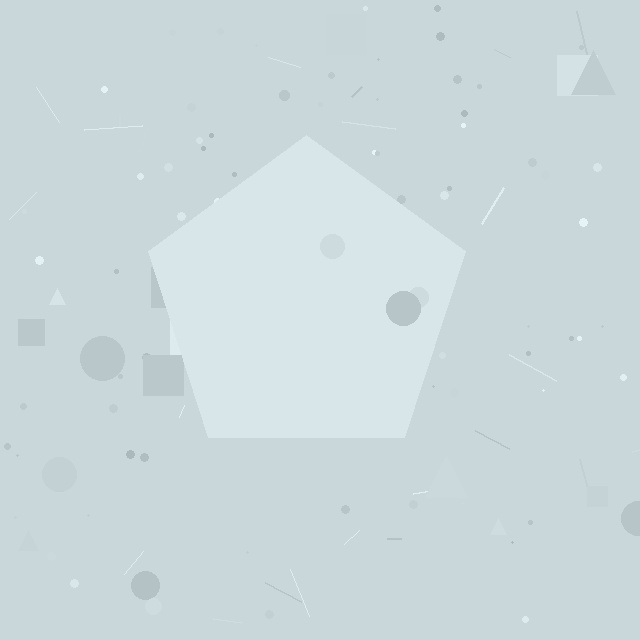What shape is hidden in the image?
A pentagon is hidden in the image.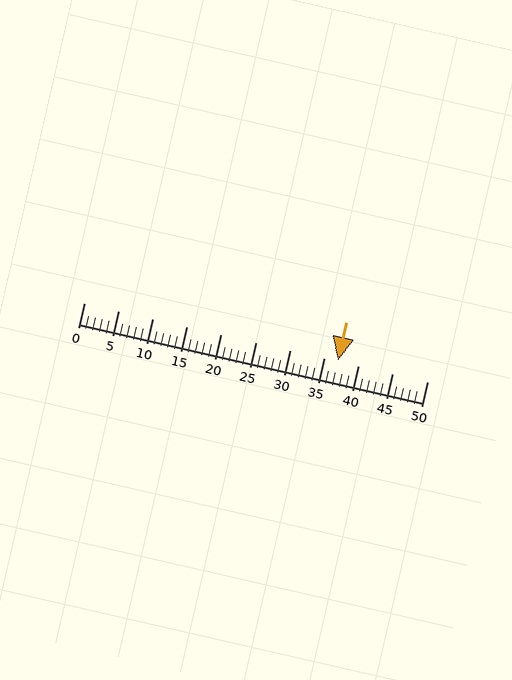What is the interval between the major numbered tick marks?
The major tick marks are spaced 5 units apart.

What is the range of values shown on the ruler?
The ruler shows values from 0 to 50.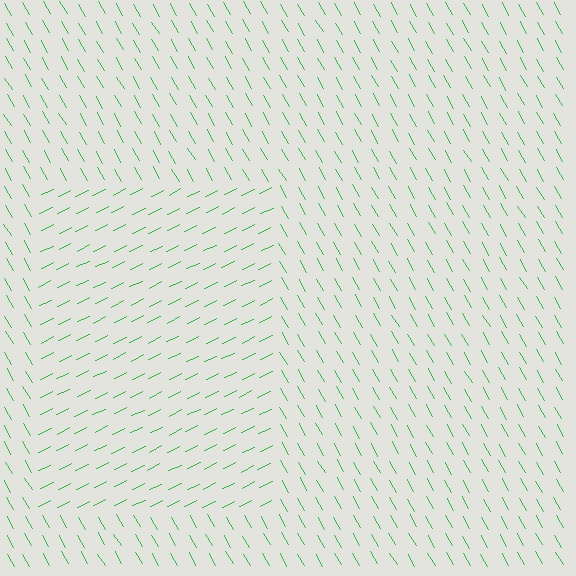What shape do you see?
I see a rectangle.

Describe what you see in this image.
The image is filled with small green line segments. A rectangle region in the image has lines oriented differently from the surrounding lines, creating a visible texture boundary.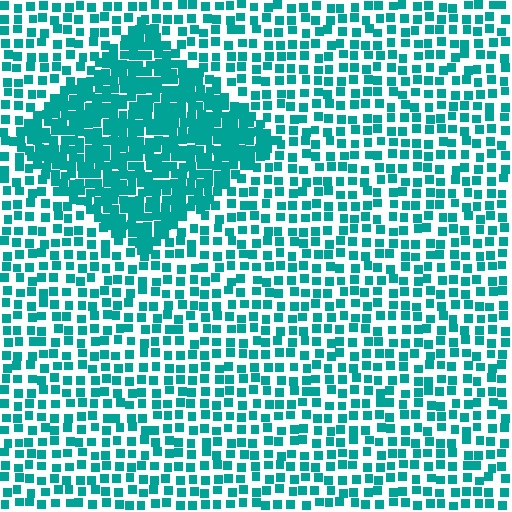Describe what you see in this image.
The image contains small teal elements arranged at two different densities. A diamond-shaped region is visible where the elements are more densely packed than the surrounding area.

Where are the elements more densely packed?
The elements are more densely packed inside the diamond boundary.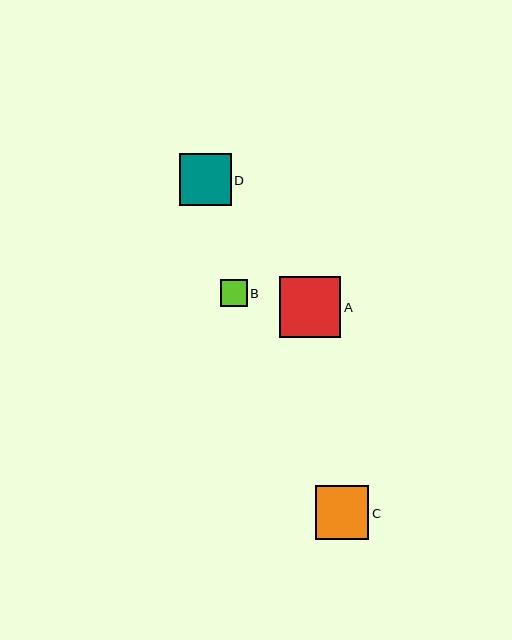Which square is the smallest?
Square B is the smallest with a size of approximately 27 pixels.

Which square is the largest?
Square A is the largest with a size of approximately 61 pixels.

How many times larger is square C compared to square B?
Square C is approximately 2.0 times the size of square B.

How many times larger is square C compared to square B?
Square C is approximately 2.0 times the size of square B.